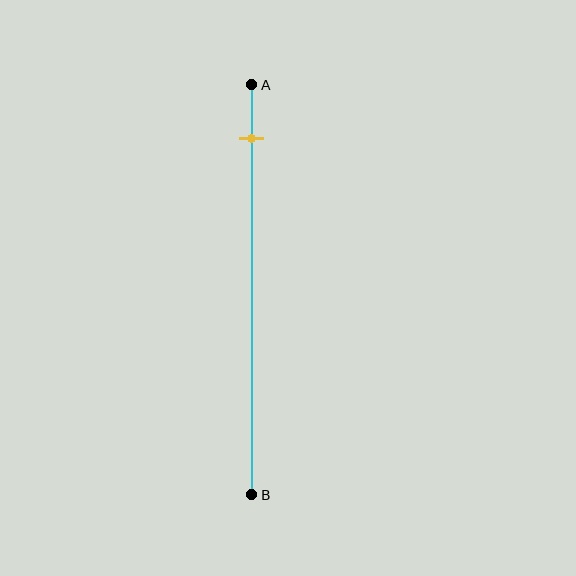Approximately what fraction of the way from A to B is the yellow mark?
The yellow mark is approximately 15% of the way from A to B.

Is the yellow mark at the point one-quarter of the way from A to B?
No, the mark is at about 15% from A, not at the 25% one-quarter point.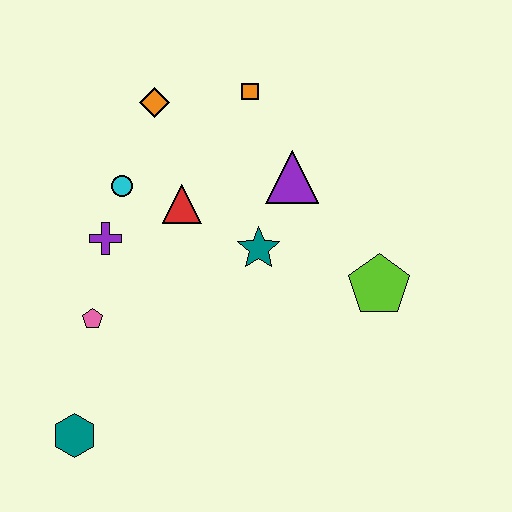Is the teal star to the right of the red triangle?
Yes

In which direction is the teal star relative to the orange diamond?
The teal star is below the orange diamond.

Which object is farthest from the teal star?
The teal hexagon is farthest from the teal star.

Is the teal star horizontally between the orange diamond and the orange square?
No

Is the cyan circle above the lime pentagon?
Yes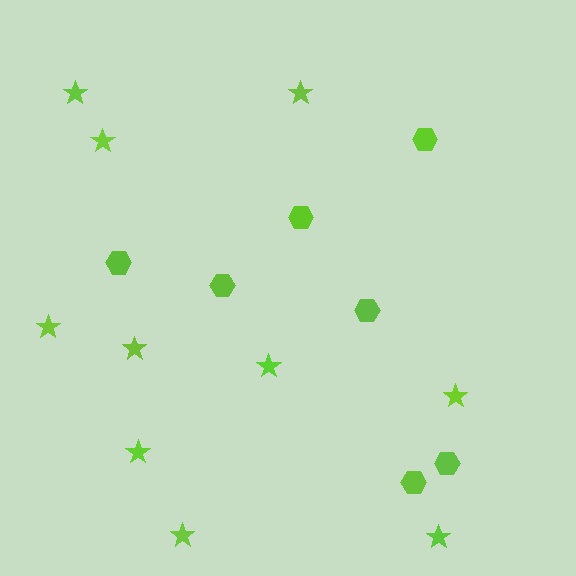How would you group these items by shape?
There are 2 groups: one group of stars (10) and one group of hexagons (7).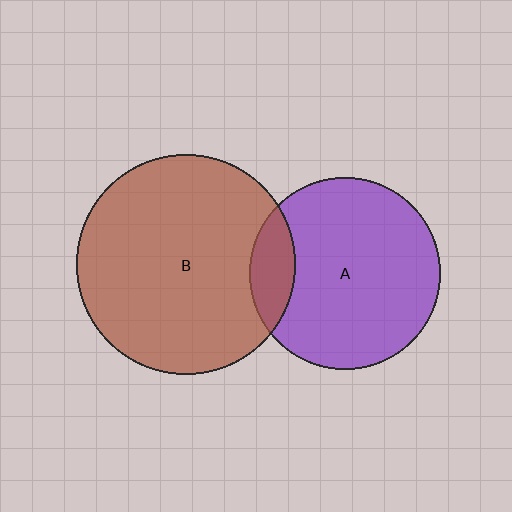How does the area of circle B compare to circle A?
Approximately 1.3 times.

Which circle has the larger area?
Circle B (brown).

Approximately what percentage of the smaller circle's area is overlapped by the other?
Approximately 15%.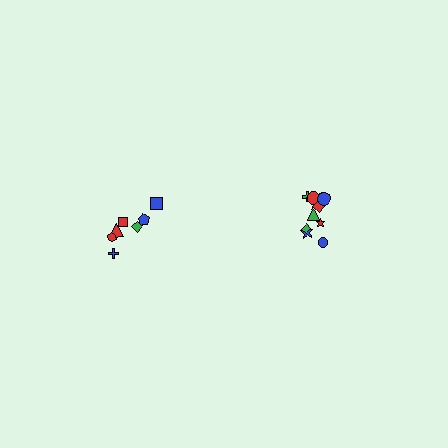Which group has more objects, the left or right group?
The right group.